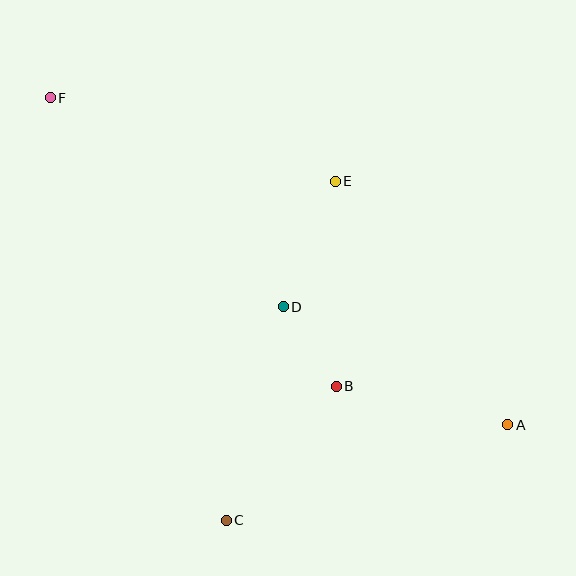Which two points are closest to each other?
Points B and D are closest to each other.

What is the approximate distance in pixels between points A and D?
The distance between A and D is approximately 254 pixels.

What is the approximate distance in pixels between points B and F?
The distance between B and F is approximately 406 pixels.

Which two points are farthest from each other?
Points A and F are farthest from each other.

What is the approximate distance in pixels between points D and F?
The distance between D and F is approximately 313 pixels.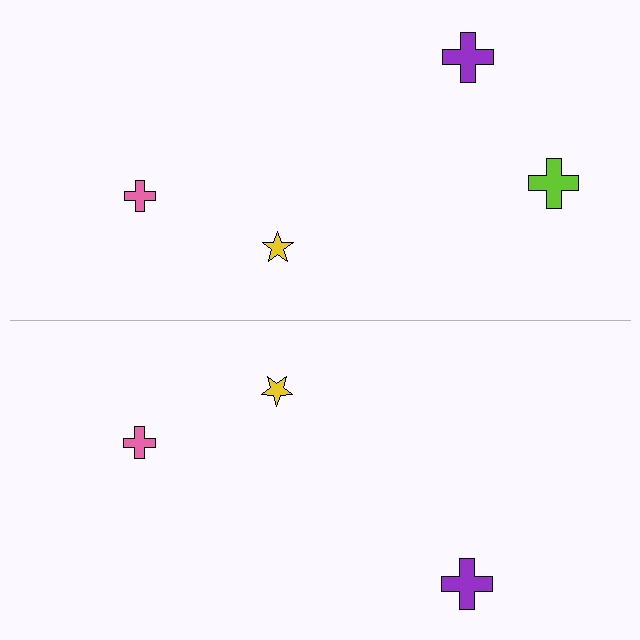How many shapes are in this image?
There are 7 shapes in this image.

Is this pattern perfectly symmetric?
No, the pattern is not perfectly symmetric. A lime cross is missing from the bottom side.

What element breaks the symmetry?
A lime cross is missing from the bottom side.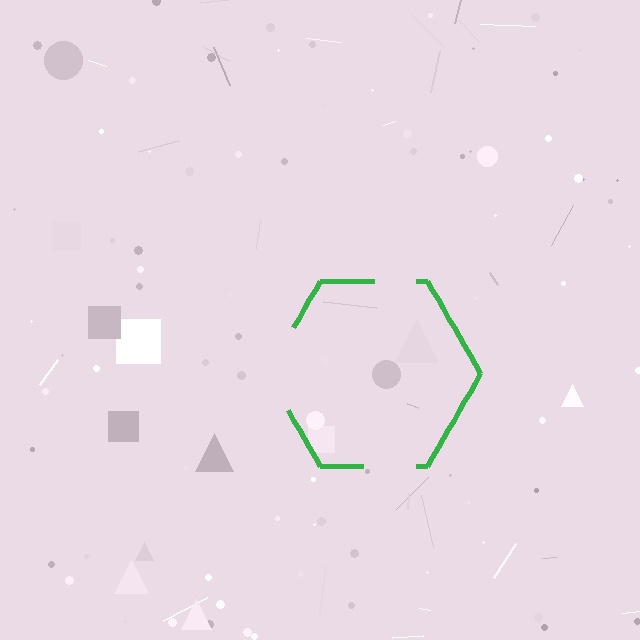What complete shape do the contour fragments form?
The contour fragments form a hexagon.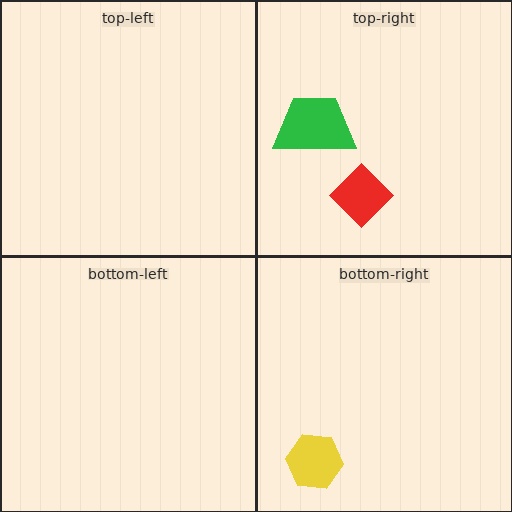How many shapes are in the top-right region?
2.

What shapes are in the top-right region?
The red diamond, the green trapezoid.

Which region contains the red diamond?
The top-right region.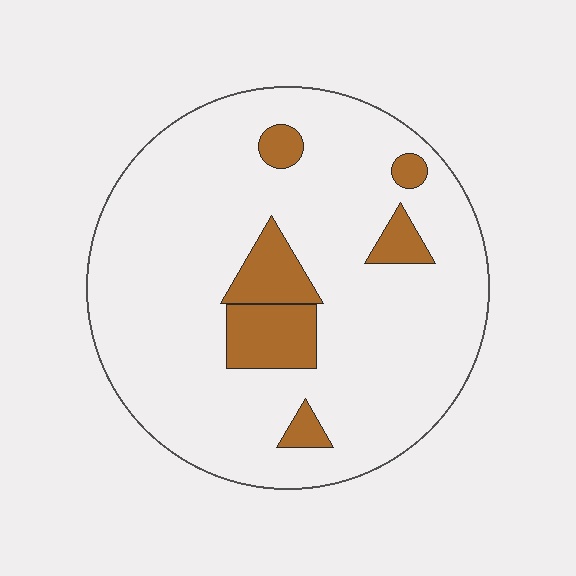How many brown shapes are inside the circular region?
6.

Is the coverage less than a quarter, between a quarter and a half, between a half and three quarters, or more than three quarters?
Less than a quarter.